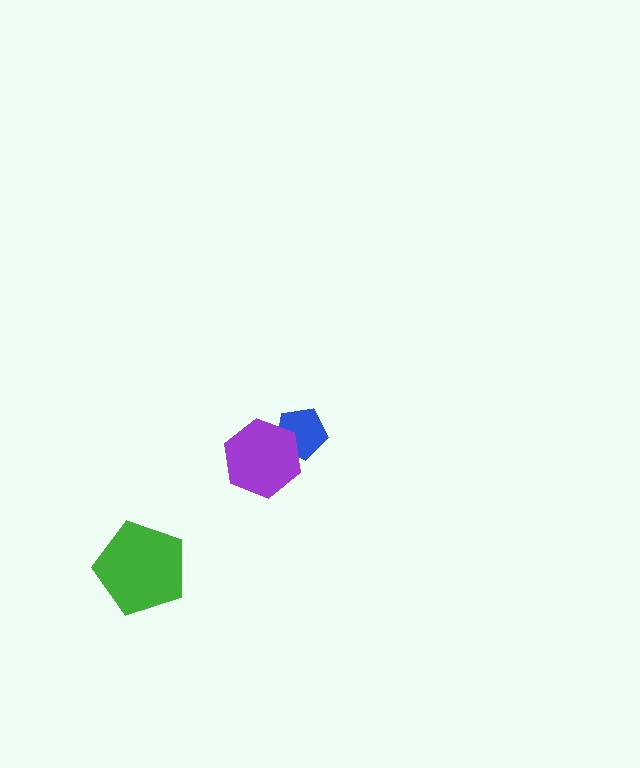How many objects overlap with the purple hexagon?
1 object overlaps with the purple hexagon.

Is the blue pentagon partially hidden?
Yes, it is partially covered by another shape.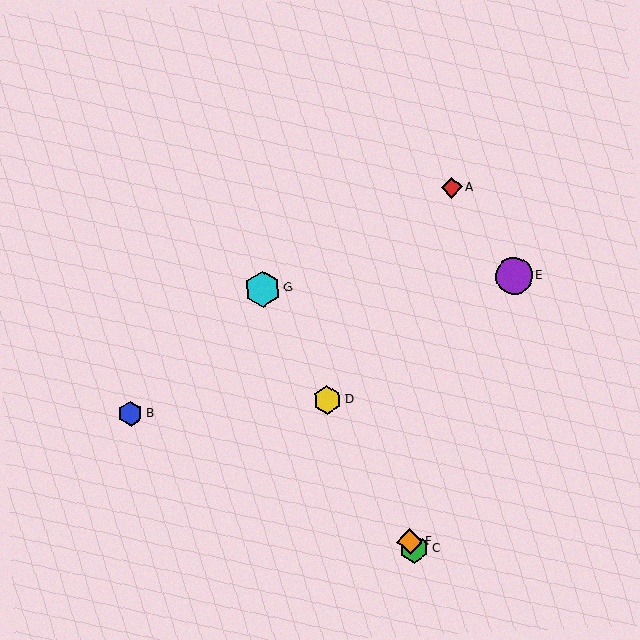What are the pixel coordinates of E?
Object E is at (514, 276).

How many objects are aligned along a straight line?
4 objects (C, D, F, G) are aligned along a straight line.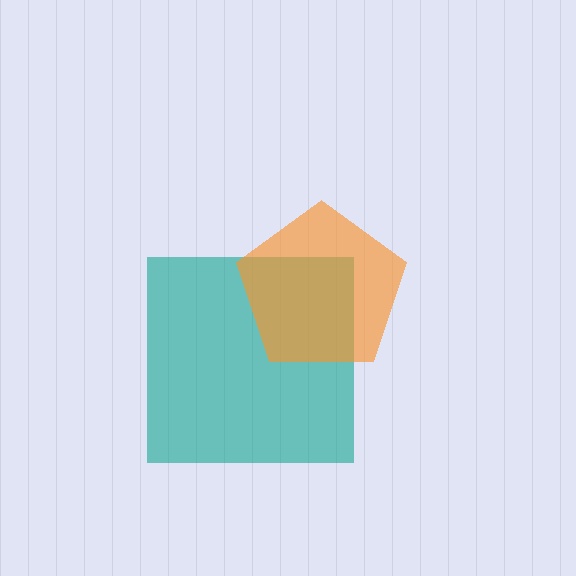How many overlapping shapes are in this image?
There are 2 overlapping shapes in the image.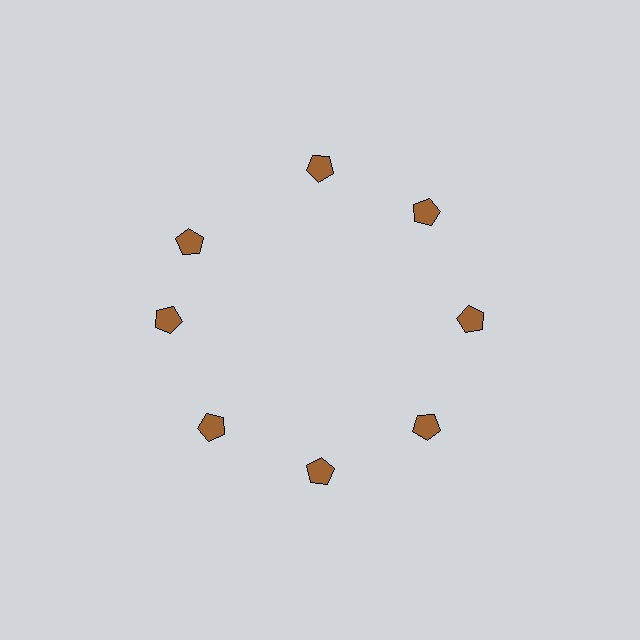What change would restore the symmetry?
The symmetry would be restored by rotating it back into even spacing with its neighbors so that all 8 pentagons sit at equal angles and equal distance from the center.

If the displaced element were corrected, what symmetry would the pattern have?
It would have 8-fold rotational symmetry — the pattern would map onto itself every 45 degrees.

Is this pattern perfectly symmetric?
No. The 8 brown pentagons are arranged in a ring, but one element near the 10 o'clock position is rotated out of alignment along the ring, breaking the 8-fold rotational symmetry.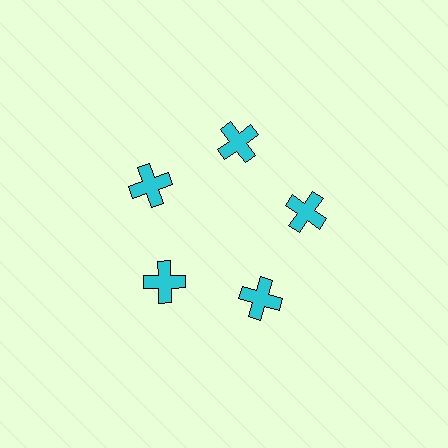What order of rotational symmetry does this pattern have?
This pattern has 5-fold rotational symmetry.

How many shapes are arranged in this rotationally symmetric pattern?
There are 5 shapes, arranged in 5 groups of 1.